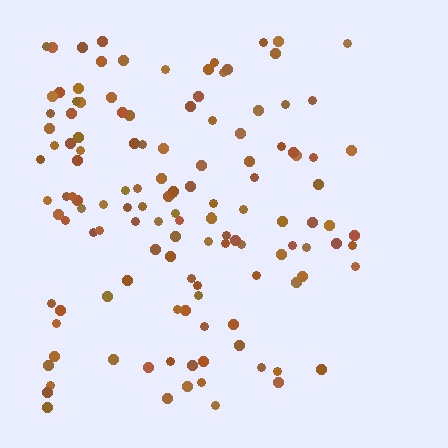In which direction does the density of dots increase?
From right to left, with the left side densest.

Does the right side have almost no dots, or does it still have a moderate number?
Still a moderate number, just noticeably fewer than the left.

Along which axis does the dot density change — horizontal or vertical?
Horizontal.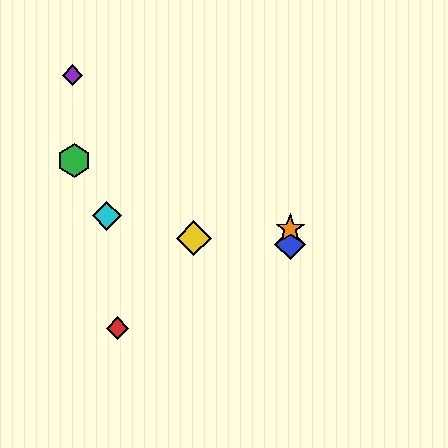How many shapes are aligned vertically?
2 shapes (the blue diamond, the orange star) are aligned vertically.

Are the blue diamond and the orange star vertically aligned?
Yes, both are at x≈290.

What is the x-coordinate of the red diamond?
The red diamond is at x≈118.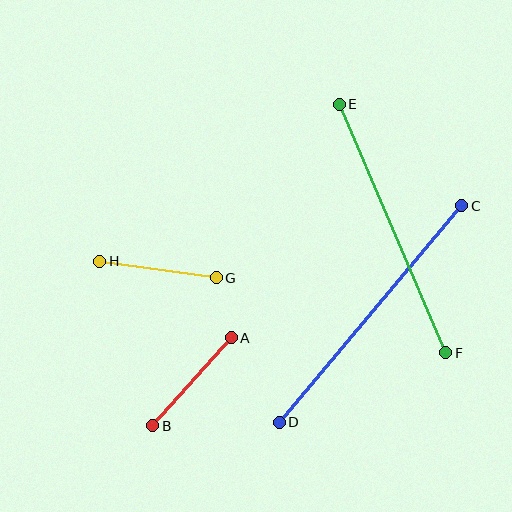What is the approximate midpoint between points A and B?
The midpoint is at approximately (192, 382) pixels.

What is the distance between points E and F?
The distance is approximately 270 pixels.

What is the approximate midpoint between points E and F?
The midpoint is at approximately (392, 228) pixels.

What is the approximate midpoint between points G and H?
The midpoint is at approximately (158, 270) pixels.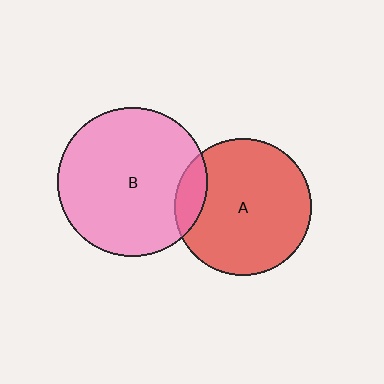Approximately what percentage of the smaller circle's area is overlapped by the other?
Approximately 10%.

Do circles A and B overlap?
Yes.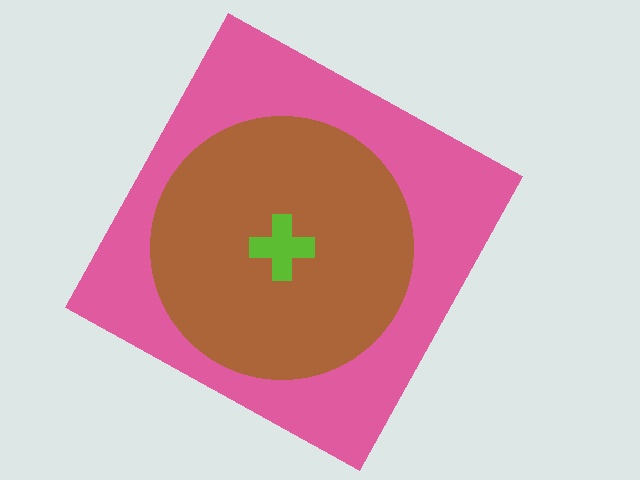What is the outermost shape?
The pink square.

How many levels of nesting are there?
3.